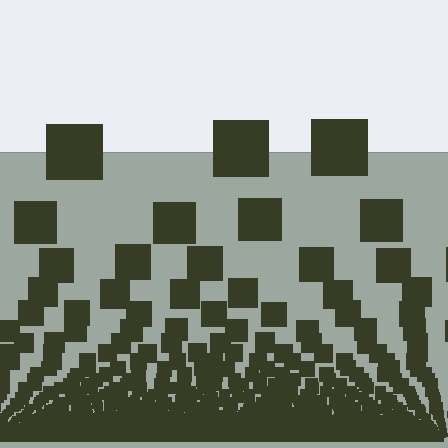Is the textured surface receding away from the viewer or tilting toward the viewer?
The surface appears to tilt toward the viewer. Texture elements get larger and sparser toward the top.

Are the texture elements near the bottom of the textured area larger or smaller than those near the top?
Smaller. The gradient is inverted — elements near the bottom are smaller and denser.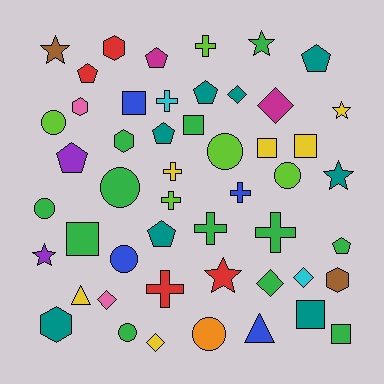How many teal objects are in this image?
There are 8 teal objects.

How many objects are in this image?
There are 50 objects.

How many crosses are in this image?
There are 8 crosses.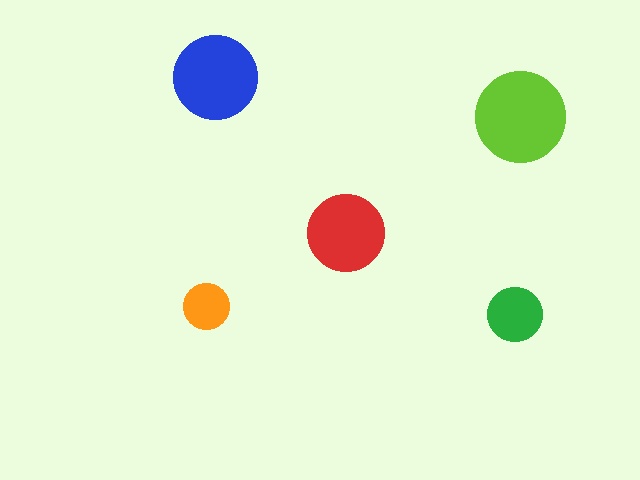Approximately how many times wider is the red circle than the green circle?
About 1.5 times wider.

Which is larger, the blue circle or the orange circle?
The blue one.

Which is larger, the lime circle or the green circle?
The lime one.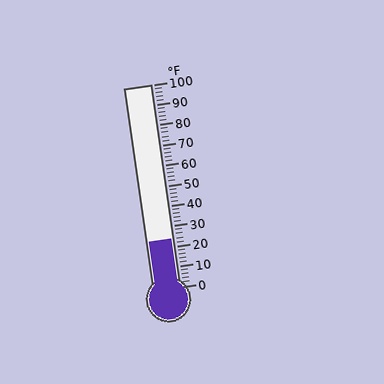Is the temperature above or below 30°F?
The temperature is below 30°F.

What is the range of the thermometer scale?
The thermometer scale ranges from 0°F to 100°F.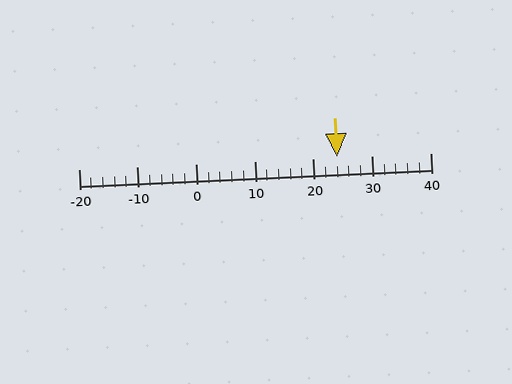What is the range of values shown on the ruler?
The ruler shows values from -20 to 40.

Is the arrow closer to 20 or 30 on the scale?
The arrow is closer to 20.